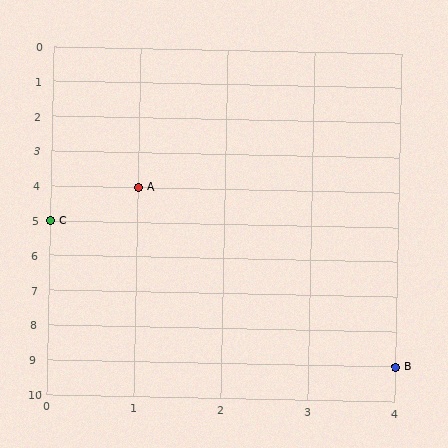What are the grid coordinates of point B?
Point B is at grid coordinates (4, 9).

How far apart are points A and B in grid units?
Points A and B are 3 columns and 5 rows apart (about 5.8 grid units diagonally).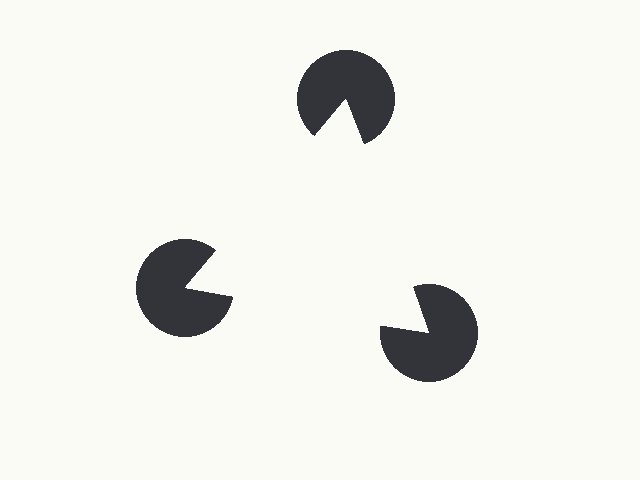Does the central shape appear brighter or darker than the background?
It typically appears slightly brighter than the background, even though no actual brightness change is drawn.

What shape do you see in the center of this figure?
An illusory triangle — its edges are inferred from the aligned wedge cuts in the pac-man discs, not physically drawn.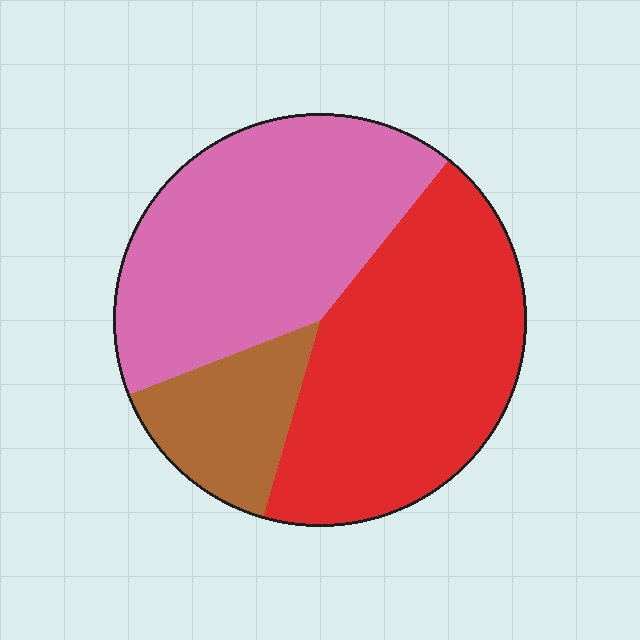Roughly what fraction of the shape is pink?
Pink takes up about two fifths (2/5) of the shape.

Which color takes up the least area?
Brown, at roughly 15%.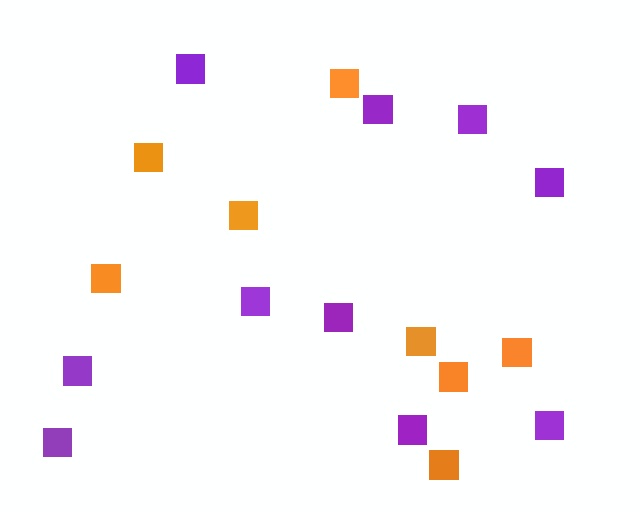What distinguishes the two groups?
There are 2 groups: one group of orange squares (8) and one group of purple squares (10).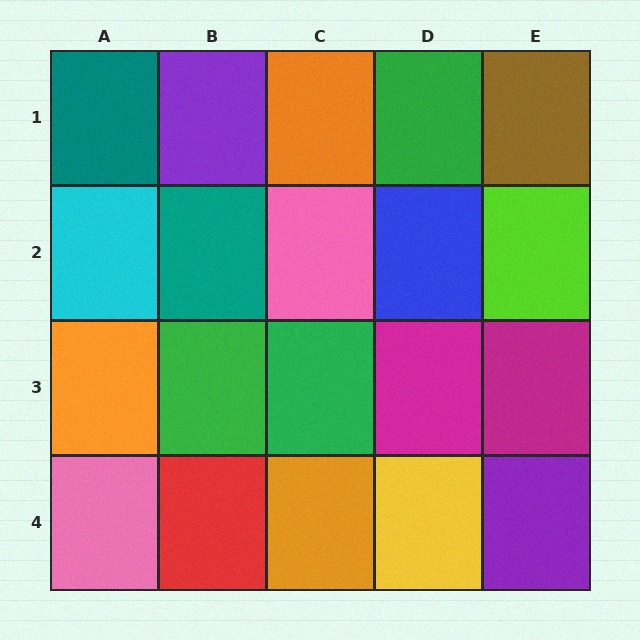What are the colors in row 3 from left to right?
Orange, green, green, magenta, magenta.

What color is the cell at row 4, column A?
Pink.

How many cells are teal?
2 cells are teal.